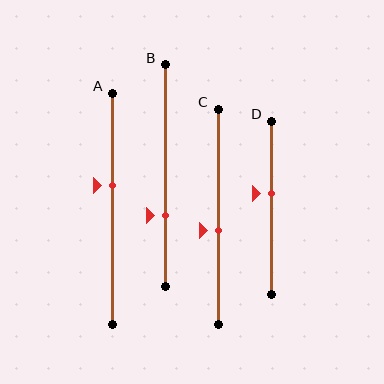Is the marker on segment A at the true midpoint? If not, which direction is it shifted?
No, the marker on segment A is shifted upward by about 10% of the segment length.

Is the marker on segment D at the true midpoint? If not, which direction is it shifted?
No, the marker on segment D is shifted upward by about 8% of the segment length.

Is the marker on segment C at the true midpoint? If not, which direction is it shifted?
No, the marker on segment C is shifted downward by about 7% of the segment length.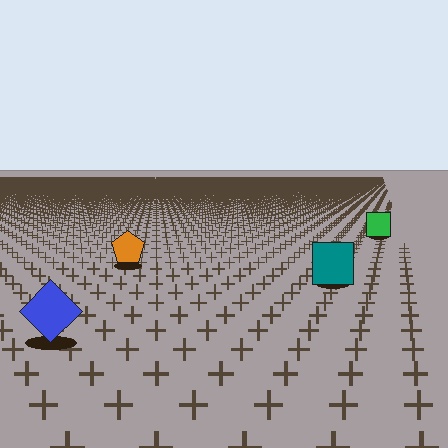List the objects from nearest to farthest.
From nearest to farthest: the blue diamond, the teal square, the orange pentagon, the green square.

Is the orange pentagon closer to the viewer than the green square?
Yes. The orange pentagon is closer — you can tell from the texture gradient: the ground texture is coarser near it.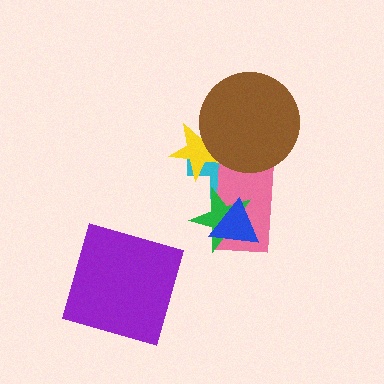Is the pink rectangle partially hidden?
Yes, it is partially covered by another shape.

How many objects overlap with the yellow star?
2 objects overlap with the yellow star.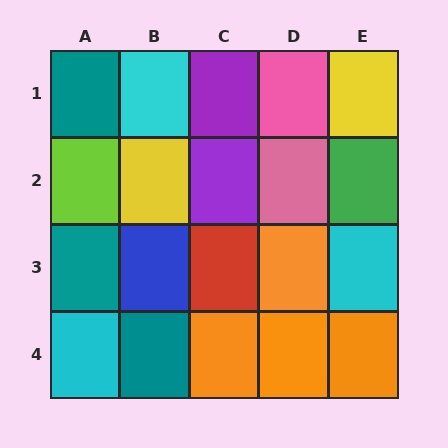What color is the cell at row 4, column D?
Orange.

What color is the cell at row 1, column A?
Teal.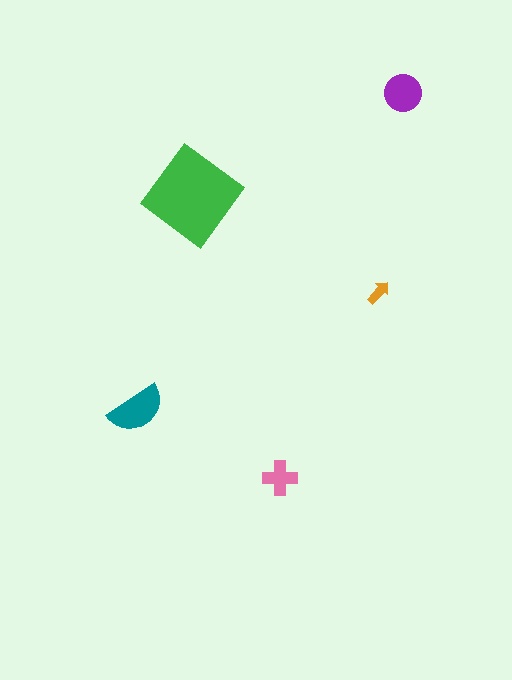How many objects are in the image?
There are 5 objects in the image.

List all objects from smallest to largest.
The orange arrow, the pink cross, the purple circle, the teal semicircle, the green diamond.